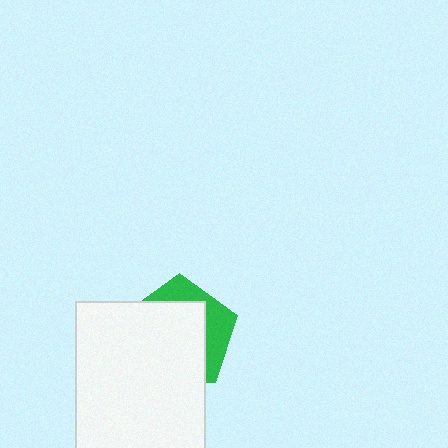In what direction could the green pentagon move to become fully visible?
The green pentagon could move toward the upper-right. That would shift it out from behind the white rectangle entirely.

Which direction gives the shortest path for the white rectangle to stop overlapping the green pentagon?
Moving toward the lower-left gives the shortest separation.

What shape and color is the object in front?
The object in front is a white rectangle.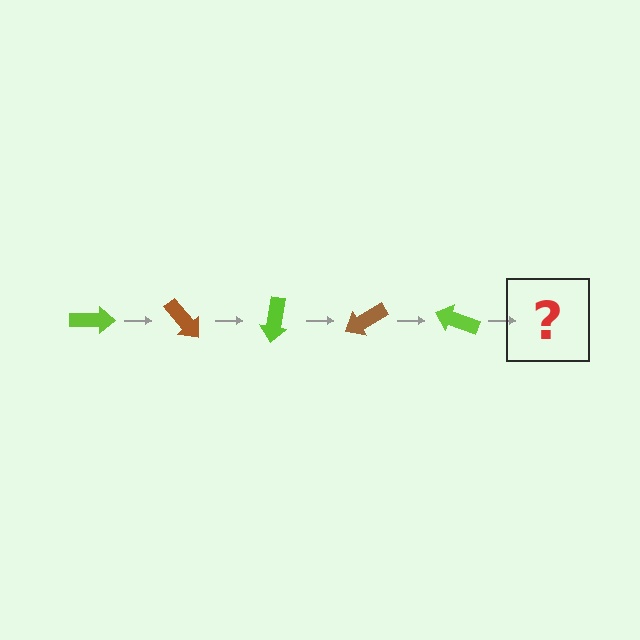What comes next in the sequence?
The next element should be a brown arrow, rotated 250 degrees from the start.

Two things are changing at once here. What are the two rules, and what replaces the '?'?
The two rules are that it rotates 50 degrees each step and the color cycles through lime and brown. The '?' should be a brown arrow, rotated 250 degrees from the start.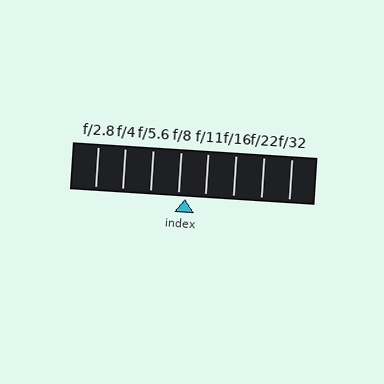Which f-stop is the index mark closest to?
The index mark is closest to f/8.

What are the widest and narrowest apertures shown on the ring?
The widest aperture shown is f/2.8 and the narrowest is f/32.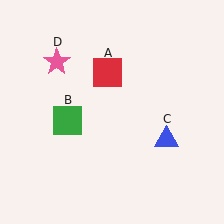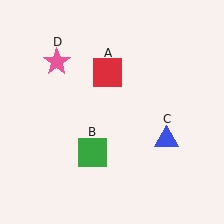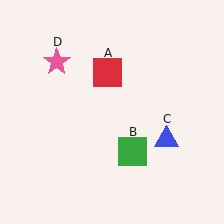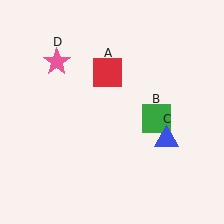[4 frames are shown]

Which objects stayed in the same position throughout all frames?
Red square (object A) and blue triangle (object C) and pink star (object D) remained stationary.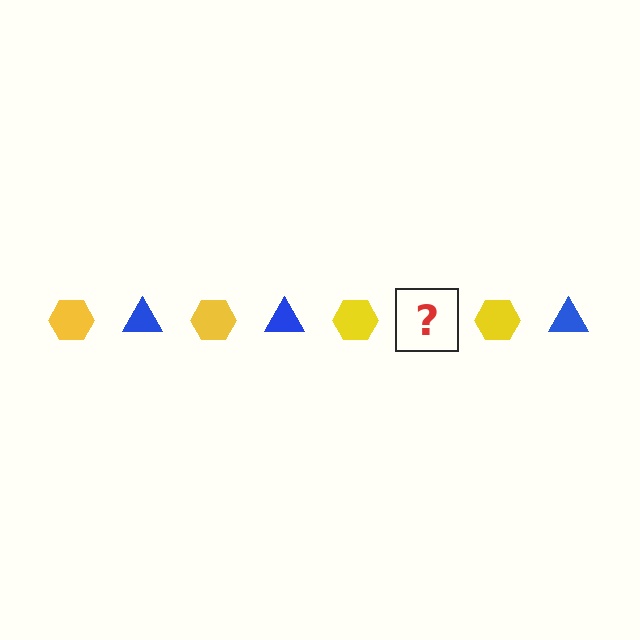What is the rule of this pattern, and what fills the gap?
The rule is that the pattern alternates between yellow hexagon and blue triangle. The gap should be filled with a blue triangle.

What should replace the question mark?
The question mark should be replaced with a blue triangle.